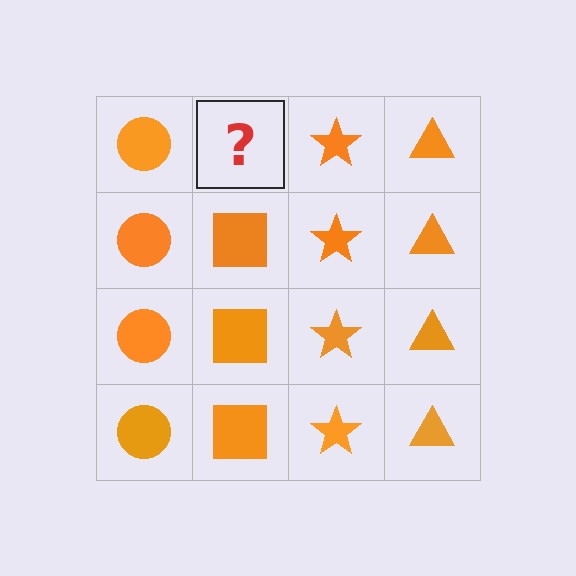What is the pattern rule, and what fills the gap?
The rule is that each column has a consistent shape. The gap should be filled with an orange square.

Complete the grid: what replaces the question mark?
The question mark should be replaced with an orange square.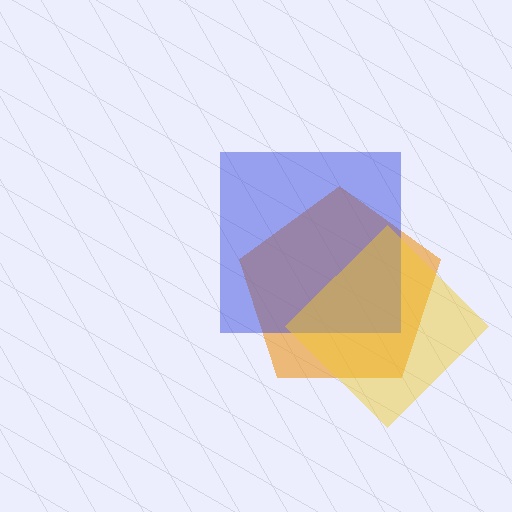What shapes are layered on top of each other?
The layered shapes are: an orange pentagon, a blue square, a yellow diamond.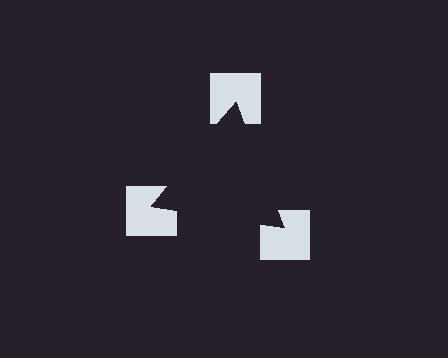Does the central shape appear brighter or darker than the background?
It typically appears slightly darker than the background, even though no actual brightness change is drawn.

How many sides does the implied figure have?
3 sides.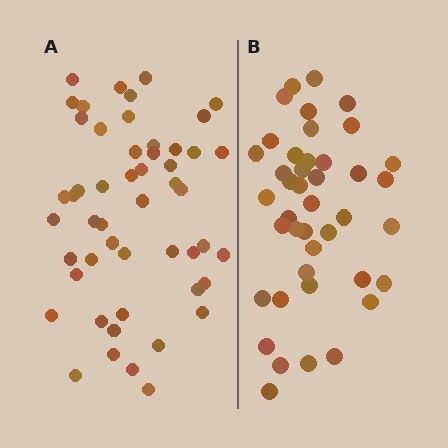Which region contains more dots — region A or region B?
Region A (the left region) has more dots.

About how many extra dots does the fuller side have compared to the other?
Region A has roughly 8 or so more dots than region B.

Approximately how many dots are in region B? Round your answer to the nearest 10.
About 40 dots. (The exact count is 42, which rounds to 40.)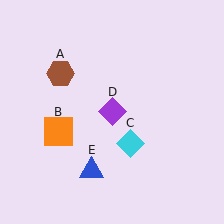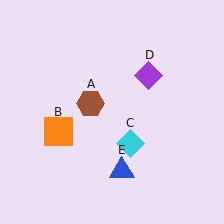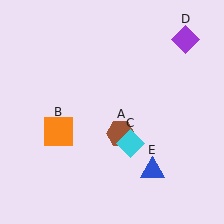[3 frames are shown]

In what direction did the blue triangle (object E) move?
The blue triangle (object E) moved right.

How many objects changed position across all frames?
3 objects changed position: brown hexagon (object A), purple diamond (object D), blue triangle (object E).